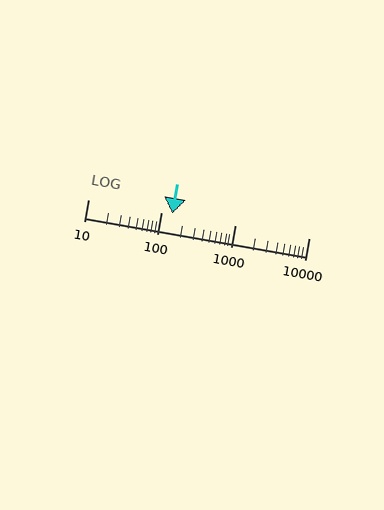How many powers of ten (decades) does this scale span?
The scale spans 3 decades, from 10 to 10000.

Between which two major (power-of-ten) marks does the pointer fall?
The pointer is between 100 and 1000.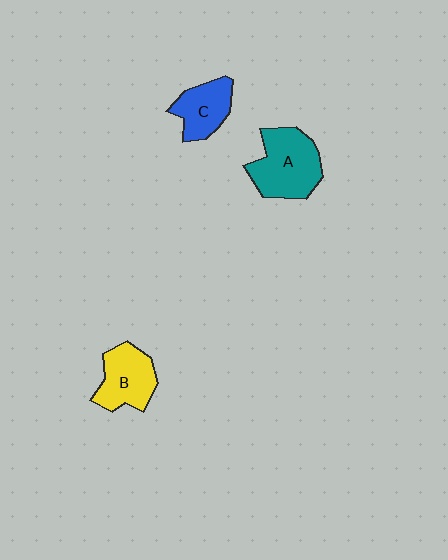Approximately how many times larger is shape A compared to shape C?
Approximately 1.5 times.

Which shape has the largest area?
Shape A (teal).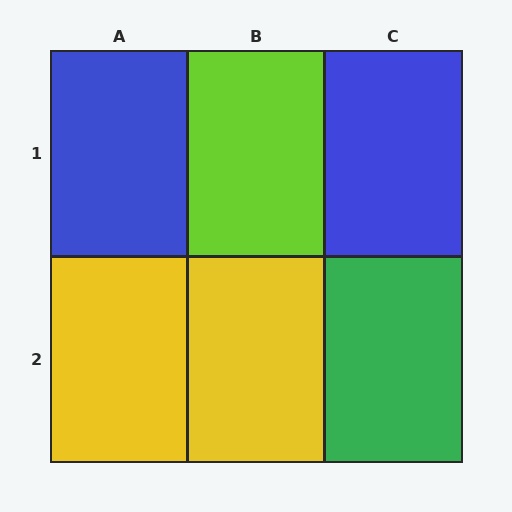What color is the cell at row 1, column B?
Lime.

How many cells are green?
1 cell is green.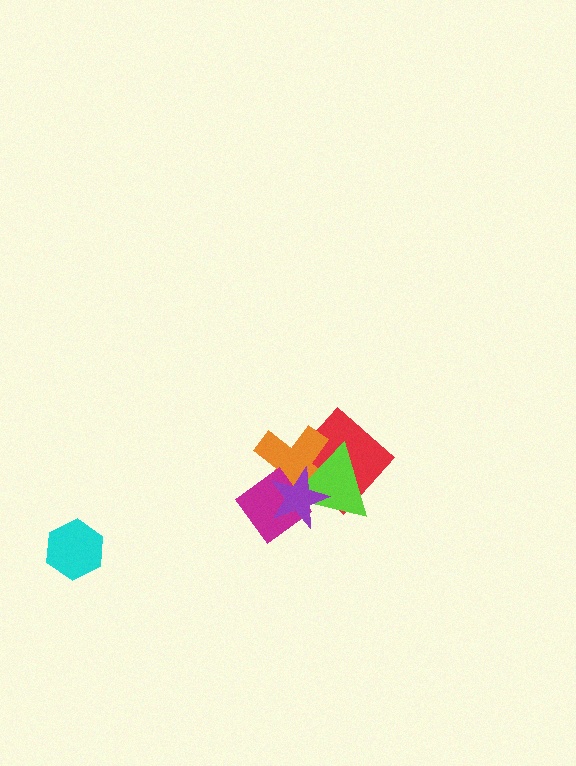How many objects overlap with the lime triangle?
4 objects overlap with the lime triangle.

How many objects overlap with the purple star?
4 objects overlap with the purple star.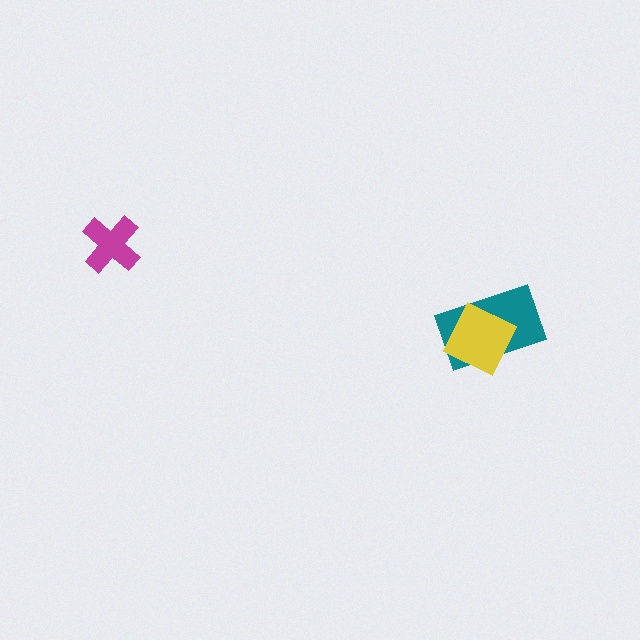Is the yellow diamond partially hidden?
No, no other shape covers it.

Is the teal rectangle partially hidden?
Yes, it is partially covered by another shape.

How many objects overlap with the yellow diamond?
1 object overlaps with the yellow diamond.